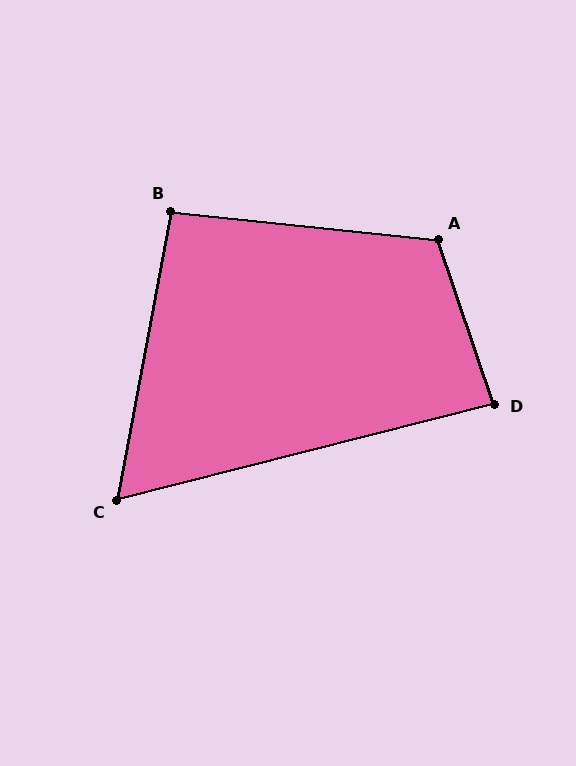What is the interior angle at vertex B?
Approximately 95 degrees (approximately right).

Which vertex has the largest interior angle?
A, at approximately 115 degrees.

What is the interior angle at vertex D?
Approximately 85 degrees (approximately right).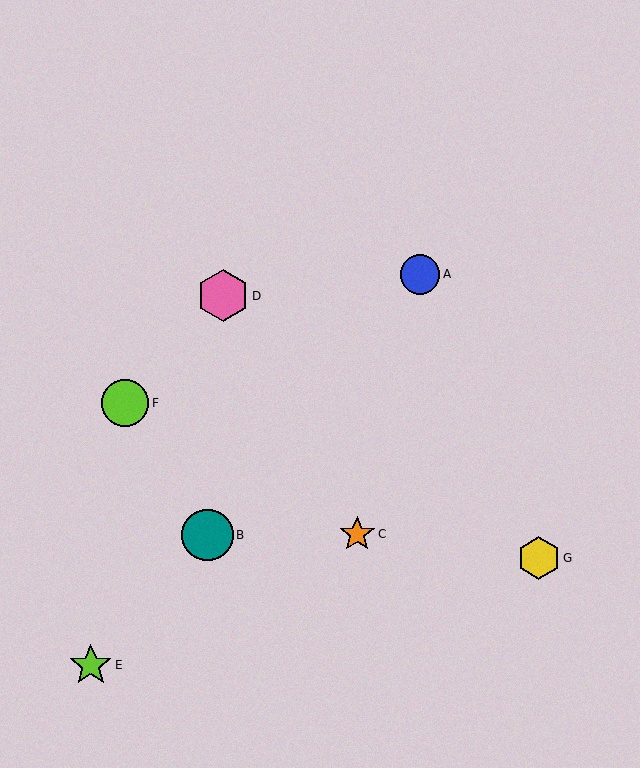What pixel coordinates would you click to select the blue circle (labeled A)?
Click at (420, 274) to select the blue circle A.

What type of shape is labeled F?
Shape F is a lime circle.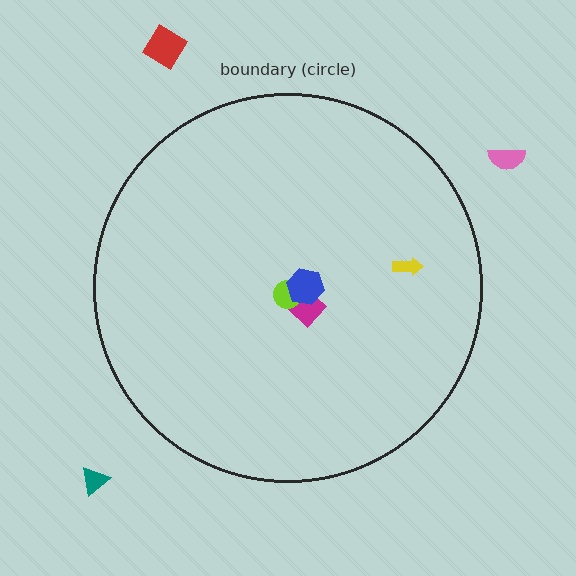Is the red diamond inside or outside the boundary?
Outside.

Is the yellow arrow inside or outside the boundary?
Inside.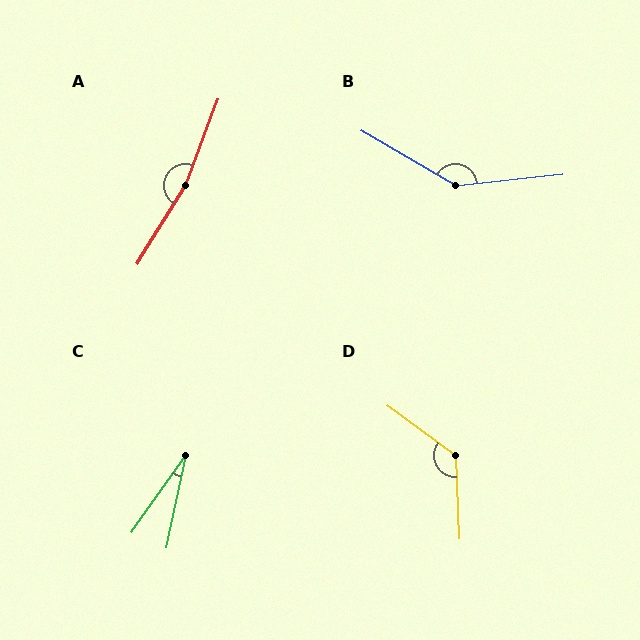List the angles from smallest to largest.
C (23°), D (128°), B (143°), A (169°).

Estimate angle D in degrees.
Approximately 128 degrees.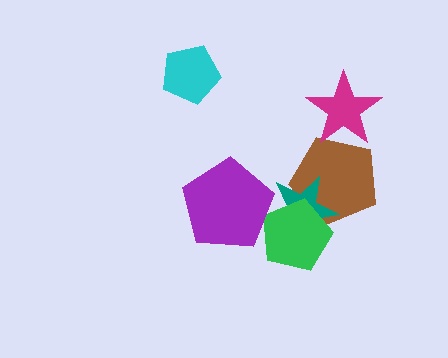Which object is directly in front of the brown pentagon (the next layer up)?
The teal star is directly in front of the brown pentagon.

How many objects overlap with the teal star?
3 objects overlap with the teal star.